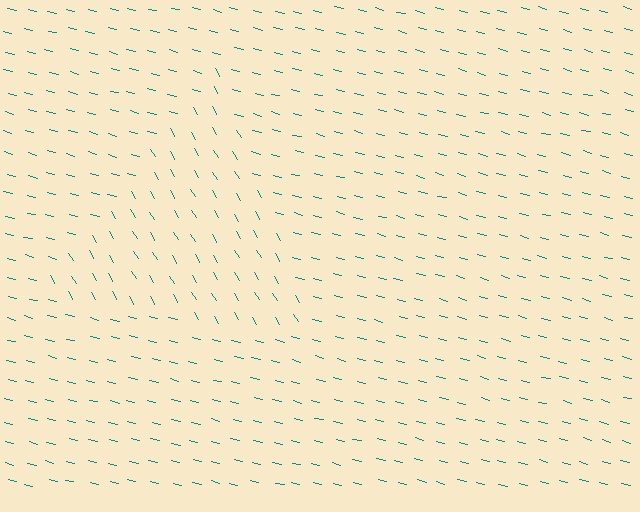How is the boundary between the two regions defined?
The boundary is defined purely by a change in line orientation (approximately 45 degrees difference). All lines are the same color and thickness.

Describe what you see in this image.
The image is filled with small teal line segments. A triangle region in the image has lines oriented differently from the surrounding lines, creating a visible texture boundary.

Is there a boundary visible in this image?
Yes, there is a texture boundary formed by a change in line orientation.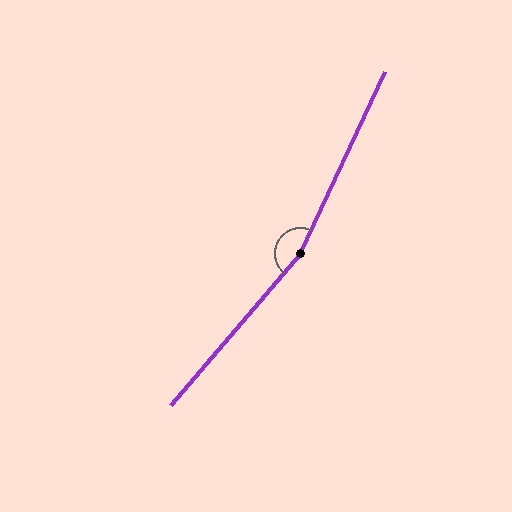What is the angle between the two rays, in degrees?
Approximately 164 degrees.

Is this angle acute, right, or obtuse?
It is obtuse.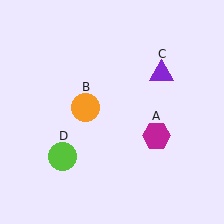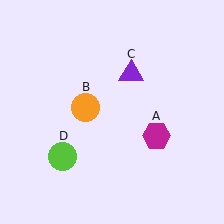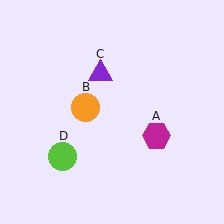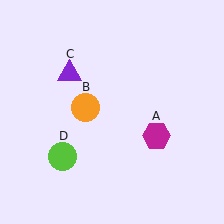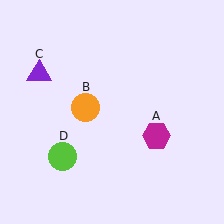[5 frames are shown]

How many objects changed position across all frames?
1 object changed position: purple triangle (object C).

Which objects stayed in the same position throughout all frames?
Magenta hexagon (object A) and orange circle (object B) and lime circle (object D) remained stationary.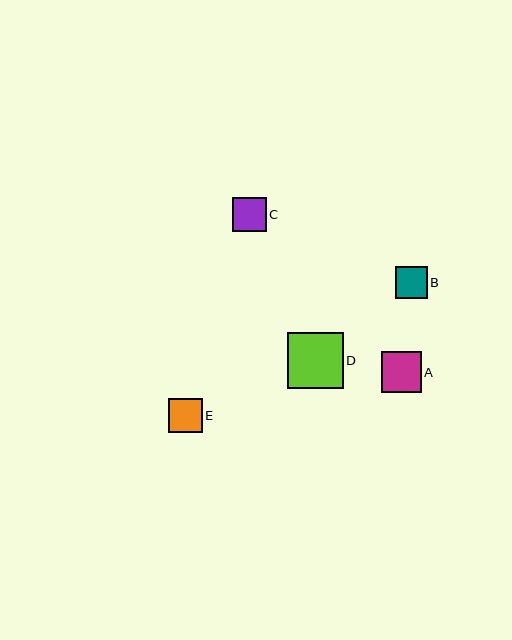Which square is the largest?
Square D is the largest with a size of approximately 56 pixels.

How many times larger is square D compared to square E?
Square D is approximately 1.7 times the size of square E.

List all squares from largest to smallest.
From largest to smallest: D, A, C, E, B.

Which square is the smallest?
Square B is the smallest with a size of approximately 32 pixels.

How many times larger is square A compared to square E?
Square A is approximately 1.2 times the size of square E.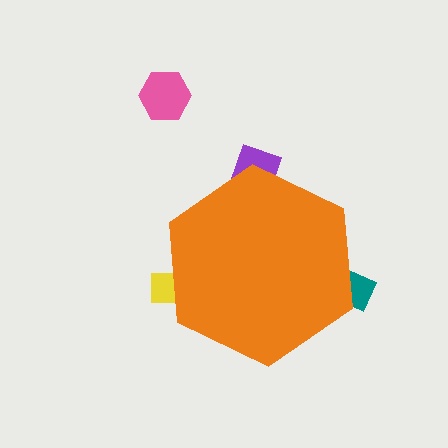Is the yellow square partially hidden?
Yes, the yellow square is partially hidden behind the orange hexagon.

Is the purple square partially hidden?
Yes, the purple square is partially hidden behind the orange hexagon.